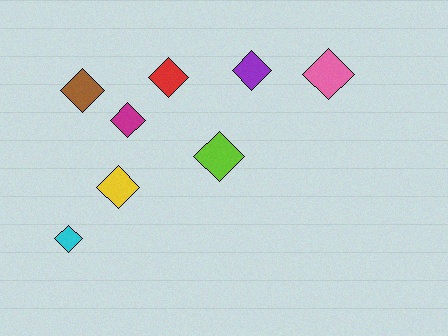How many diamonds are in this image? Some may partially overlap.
There are 8 diamonds.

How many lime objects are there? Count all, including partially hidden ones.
There is 1 lime object.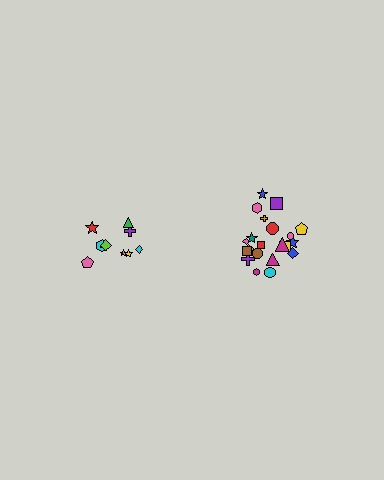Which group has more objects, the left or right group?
The right group.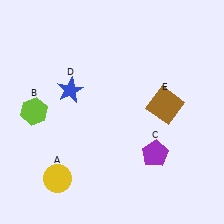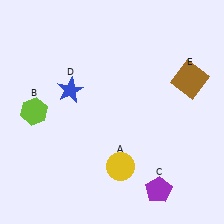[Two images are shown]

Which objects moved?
The objects that moved are: the yellow circle (A), the purple pentagon (C), the brown square (E).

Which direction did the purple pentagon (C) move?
The purple pentagon (C) moved down.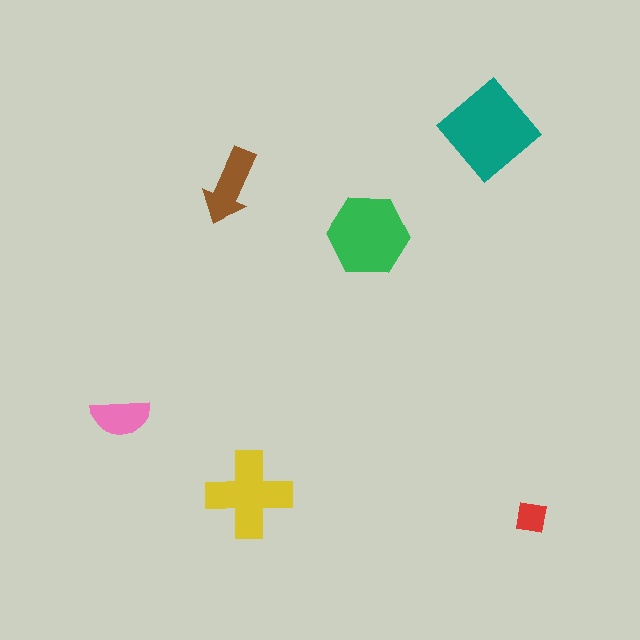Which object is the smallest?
The red square.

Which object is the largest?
The teal diamond.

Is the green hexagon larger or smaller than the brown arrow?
Larger.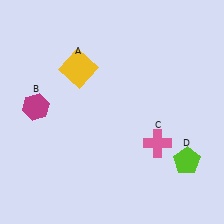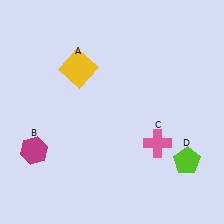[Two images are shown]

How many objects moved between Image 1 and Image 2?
1 object moved between the two images.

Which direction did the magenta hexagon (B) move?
The magenta hexagon (B) moved down.